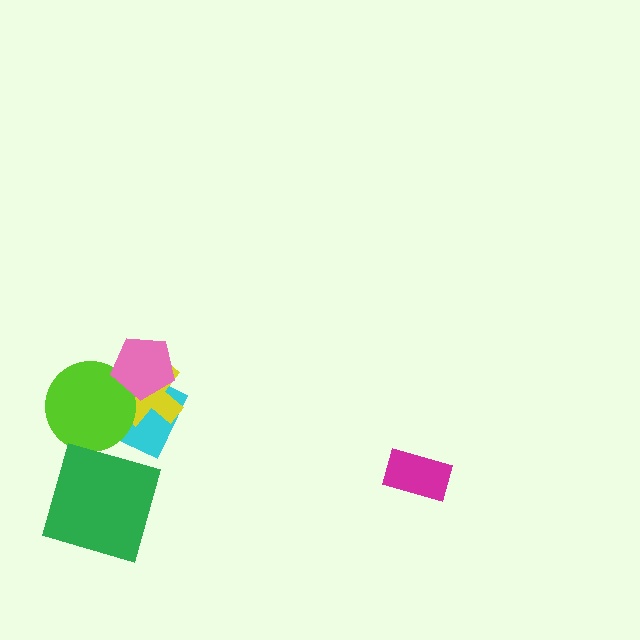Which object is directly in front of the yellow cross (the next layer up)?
The lime circle is directly in front of the yellow cross.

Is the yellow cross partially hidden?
Yes, it is partially covered by another shape.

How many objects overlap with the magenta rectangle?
0 objects overlap with the magenta rectangle.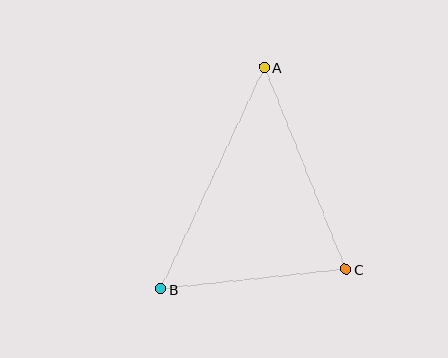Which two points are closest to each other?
Points B and C are closest to each other.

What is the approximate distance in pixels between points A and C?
The distance between A and C is approximately 218 pixels.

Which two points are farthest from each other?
Points A and B are farthest from each other.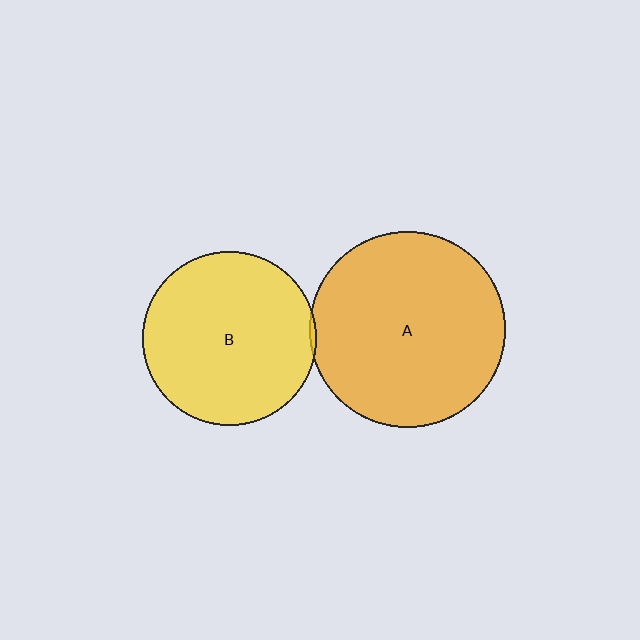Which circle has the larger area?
Circle A (orange).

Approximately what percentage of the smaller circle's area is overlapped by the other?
Approximately 5%.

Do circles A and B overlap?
Yes.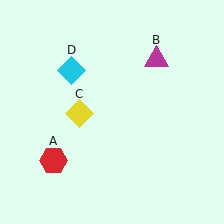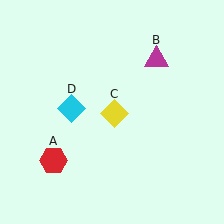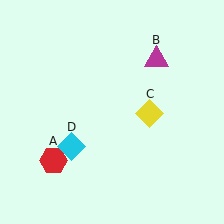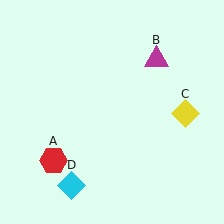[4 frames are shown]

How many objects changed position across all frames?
2 objects changed position: yellow diamond (object C), cyan diamond (object D).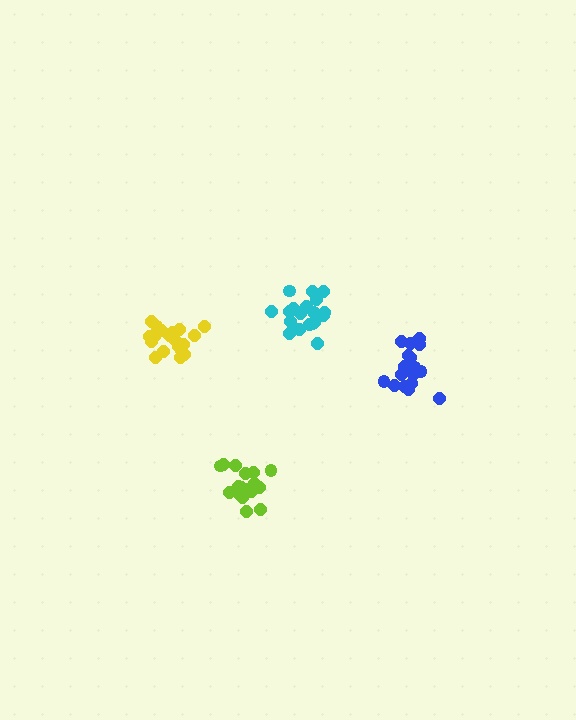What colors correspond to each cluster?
The clusters are colored: cyan, lime, yellow, blue.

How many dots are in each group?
Group 1: 19 dots, Group 2: 21 dots, Group 3: 21 dots, Group 4: 19 dots (80 total).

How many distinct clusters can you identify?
There are 4 distinct clusters.